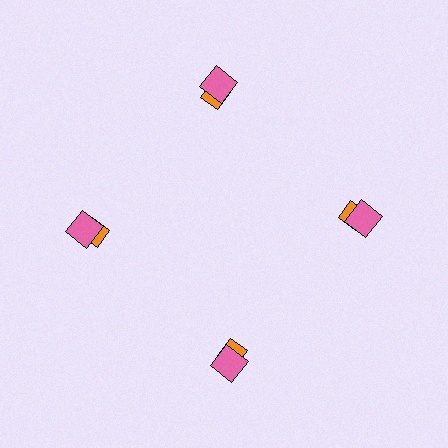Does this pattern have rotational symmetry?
Yes, this pattern has 4-fold rotational symmetry. It looks the same after rotating 90 degrees around the center.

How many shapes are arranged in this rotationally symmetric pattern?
There are 8 shapes, arranged in 4 groups of 2.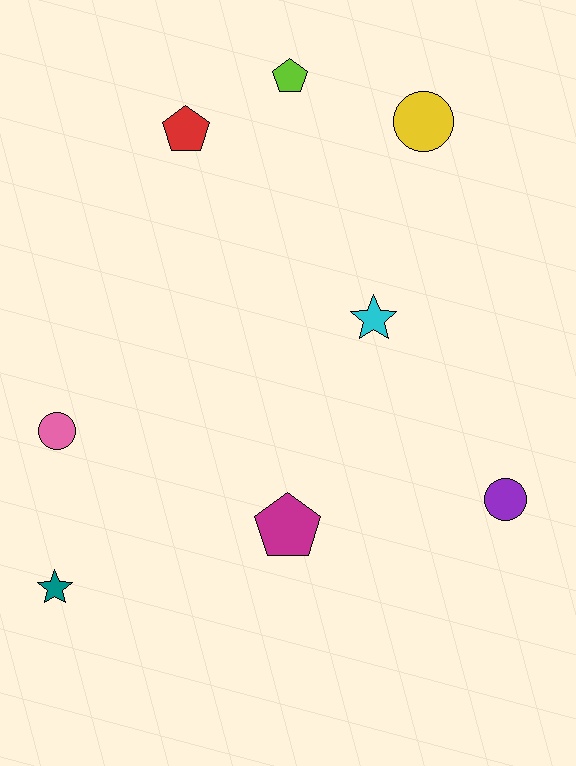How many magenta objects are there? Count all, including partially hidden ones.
There is 1 magenta object.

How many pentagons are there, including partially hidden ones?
There are 3 pentagons.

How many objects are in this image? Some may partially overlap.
There are 8 objects.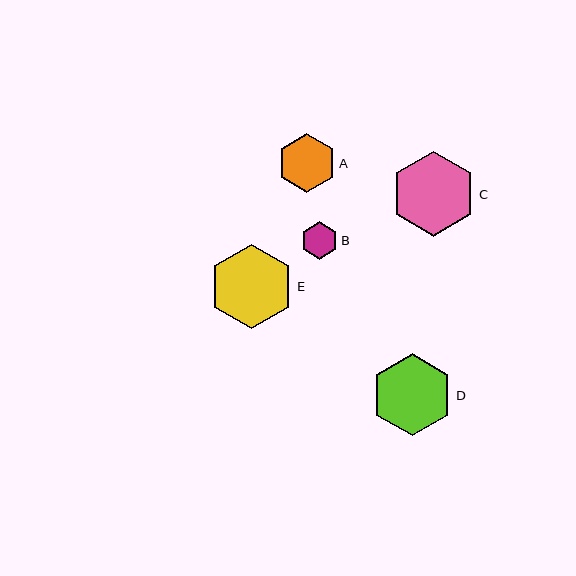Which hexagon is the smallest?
Hexagon B is the smallest with a size of approximately 38 pixels.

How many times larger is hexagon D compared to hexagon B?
Hexagon D is approximately 2.2 times the size of hexagon B.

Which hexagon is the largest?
Hexagon C is the largest with a size of approximately 85 pixels.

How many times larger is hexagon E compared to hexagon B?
Hexagon E is approximately 2.3 times the size of hexagon B.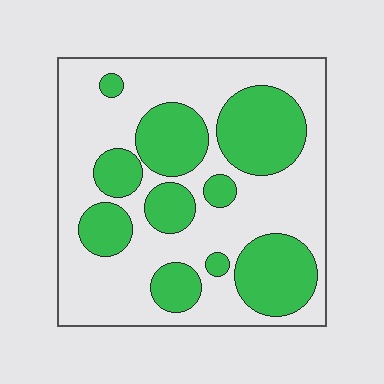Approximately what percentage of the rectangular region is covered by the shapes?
Approximately 35%.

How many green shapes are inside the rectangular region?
10.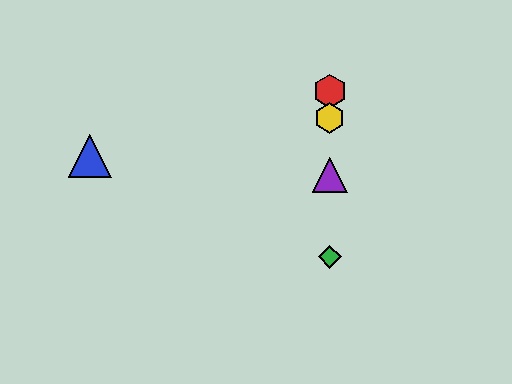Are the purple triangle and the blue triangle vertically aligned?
No, the purple triangle is at x≈330 and the blue triangle is at x≈90.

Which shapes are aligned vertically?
The red hexagon, the green diamond, the yellow hexagon, the purple triangle are aligned vertically.